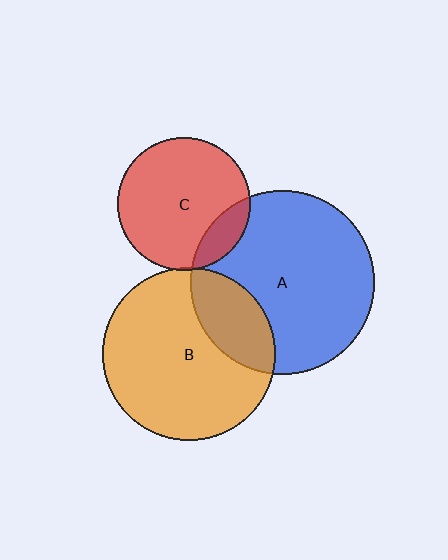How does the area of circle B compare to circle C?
Approximately 1.7 times.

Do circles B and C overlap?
Yes.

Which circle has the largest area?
Circle A (blue).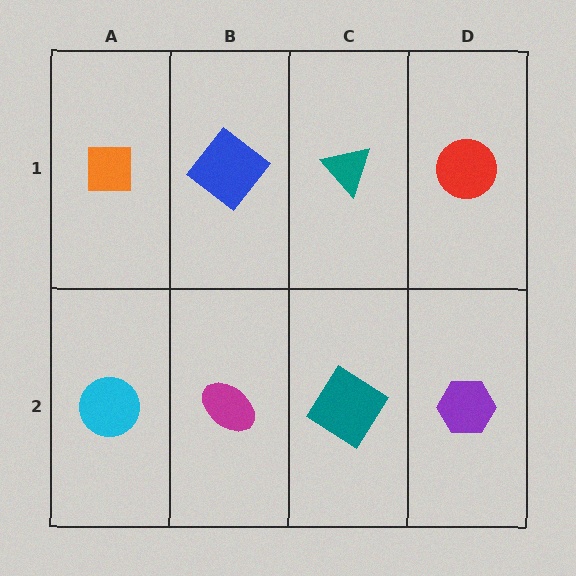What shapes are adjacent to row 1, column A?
A cyan circle (row 2, column A), a blue diamond (row 1, column B).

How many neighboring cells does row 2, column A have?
2.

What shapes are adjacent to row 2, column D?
A red circle (row 1, column D), a teal diamond (row 2, column C).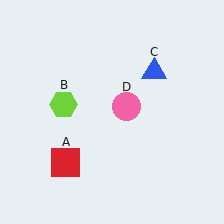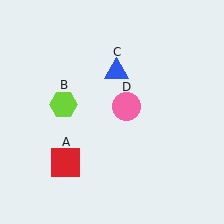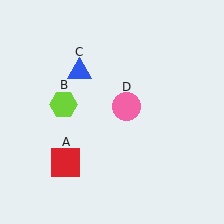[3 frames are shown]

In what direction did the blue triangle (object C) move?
The blue triangle (object C) moved left.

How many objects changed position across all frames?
1 object changed position: blue triangle (object C).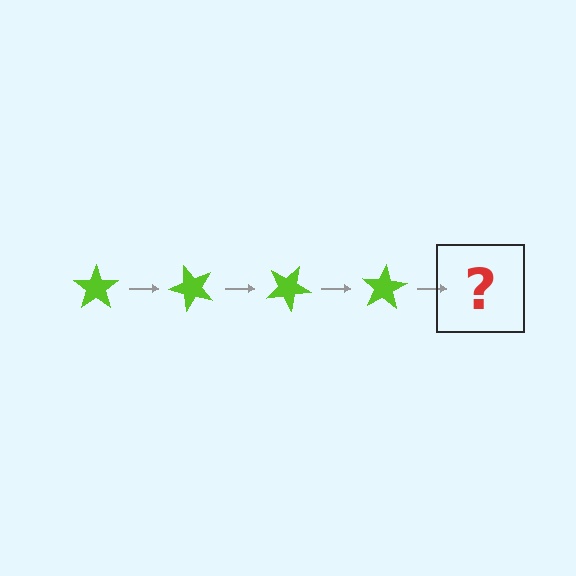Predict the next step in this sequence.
The next step is a lime star rotated 200 degrees.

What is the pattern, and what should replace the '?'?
The pattern is that the star rotates 50 degrees each step. The '?' should be a lime star rotated 200 degrees.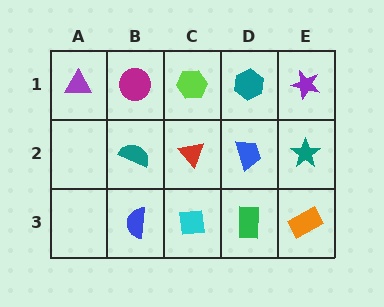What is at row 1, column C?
A lime hexagon.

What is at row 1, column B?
A magenta circle.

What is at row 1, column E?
A purple star.